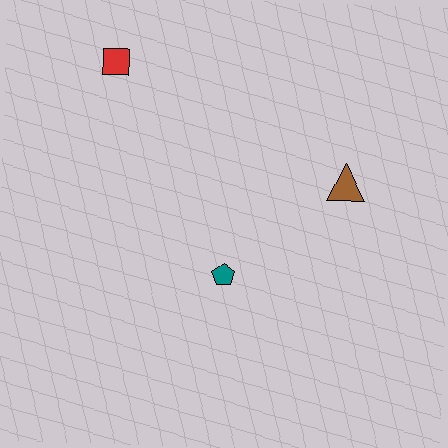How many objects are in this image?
There are 3 objects.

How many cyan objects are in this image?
There are no cyan objects.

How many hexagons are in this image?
There are no hexagons.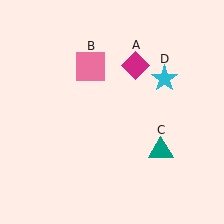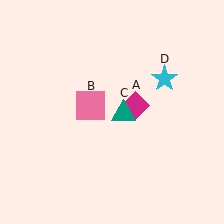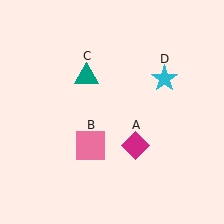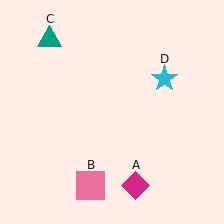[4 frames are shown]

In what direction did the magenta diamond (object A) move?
The magenta diamond (object A) moved down.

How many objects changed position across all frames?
3 objects changed position: magenta diamond (object A), pink square (object B), teal triangle (object C).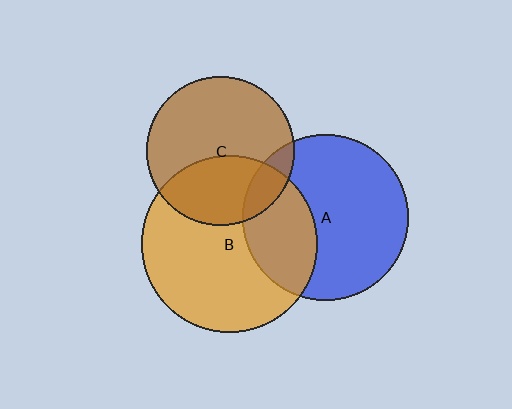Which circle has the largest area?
Circle B (orange).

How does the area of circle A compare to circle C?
Approximately 1.2 times.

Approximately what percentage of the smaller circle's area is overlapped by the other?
Approximately 35%.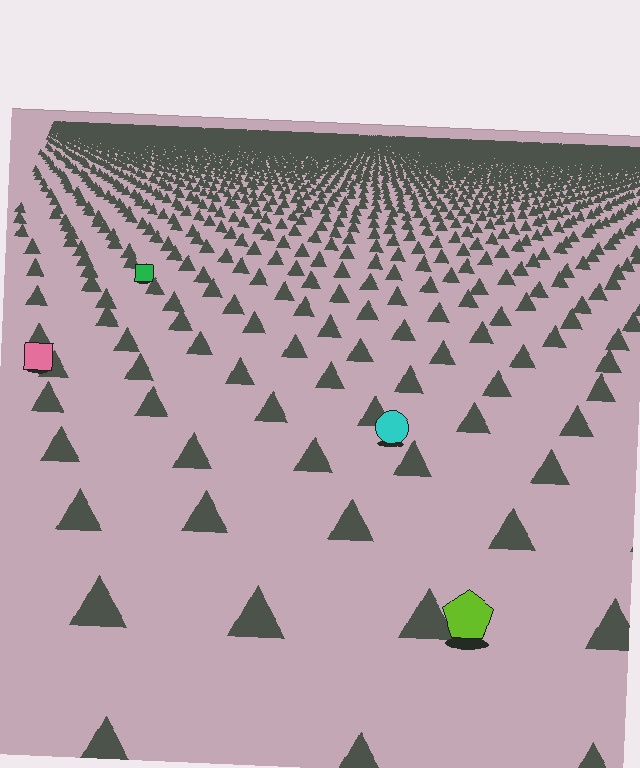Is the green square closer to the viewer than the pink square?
No. The pink square is closer — you can tell from the texture gradient: the ground texture is coarser near it.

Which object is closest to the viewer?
The lime pentagon is closest. The texture marks near it are larger and more spread out.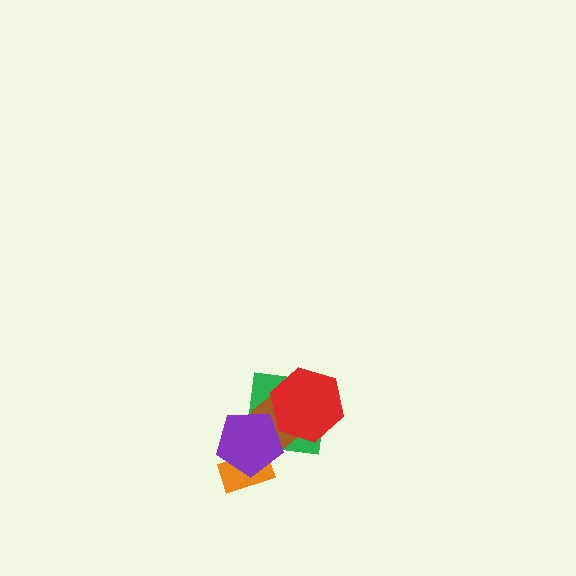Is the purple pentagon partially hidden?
No, no other shape covers it.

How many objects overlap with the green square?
3 objects overlap with the green square.